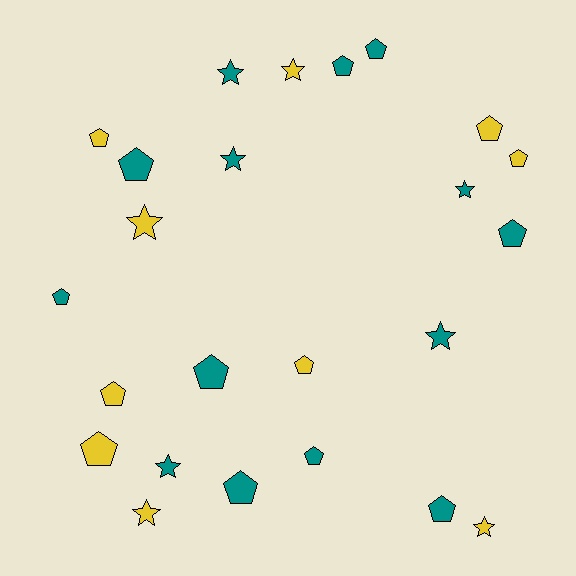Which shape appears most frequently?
Pentagon, with 15 objects.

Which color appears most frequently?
Teal, with 14 objects.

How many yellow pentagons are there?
There are 6 yellow pentagons.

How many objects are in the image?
There are 24 objects.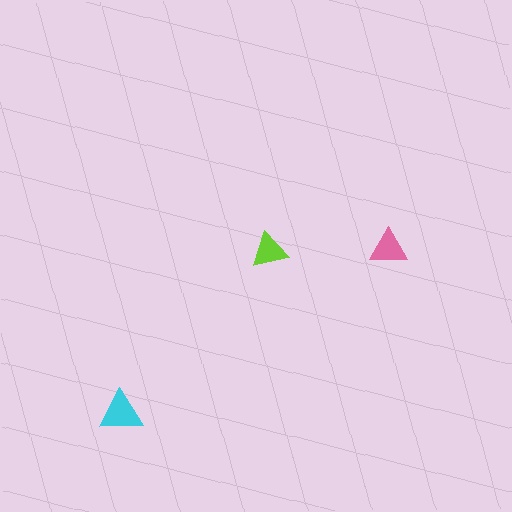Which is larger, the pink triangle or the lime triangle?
The pink one.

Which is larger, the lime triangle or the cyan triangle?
The cyan one.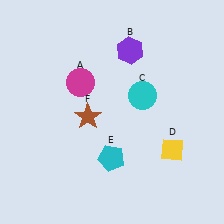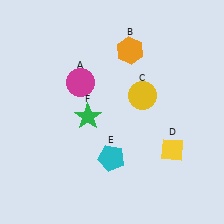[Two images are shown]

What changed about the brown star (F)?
In Image 1, F is brown. In Image 2, it changed to green.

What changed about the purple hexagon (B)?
In Image 1, B is purple. In Image 2, it changed to orange.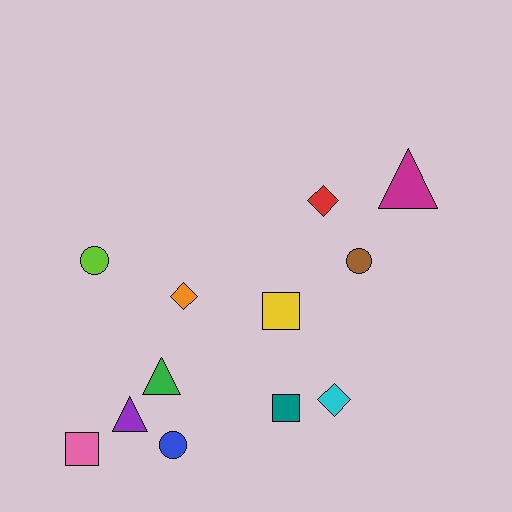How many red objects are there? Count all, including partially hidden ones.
There is 1 red object.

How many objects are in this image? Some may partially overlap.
There are 12 objects.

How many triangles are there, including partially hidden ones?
There are 3 triangles.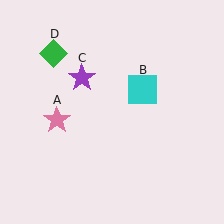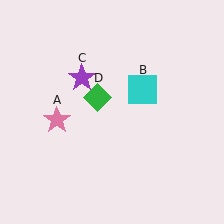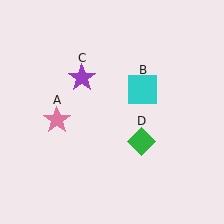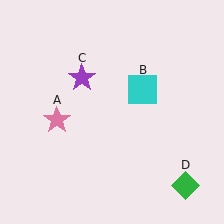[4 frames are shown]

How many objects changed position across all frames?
1 object changed position: green diamond (object D).